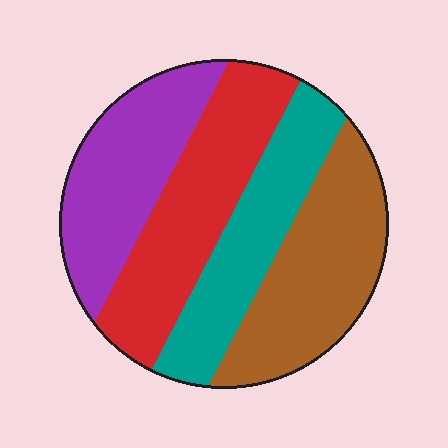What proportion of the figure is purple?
Purple covers around 25% of the figure.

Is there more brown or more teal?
Brown.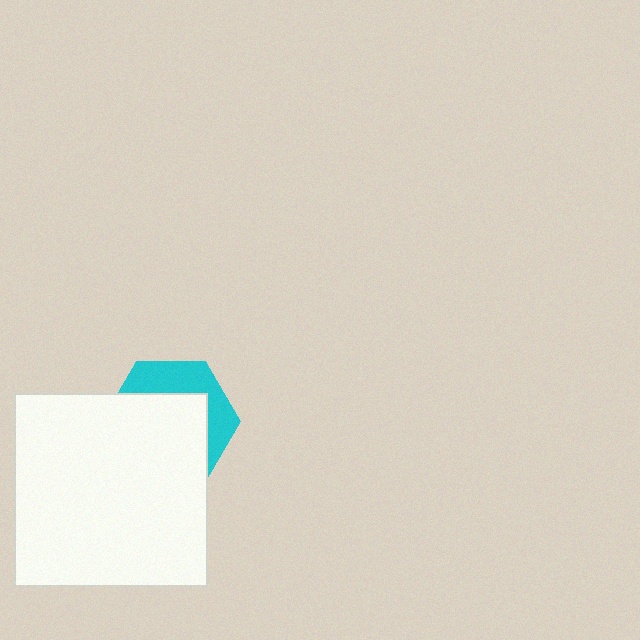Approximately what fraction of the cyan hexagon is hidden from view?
Roughly 64% of the cyan hexagon is hidden behind the white square.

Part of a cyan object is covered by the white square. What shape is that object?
It is a hexagon.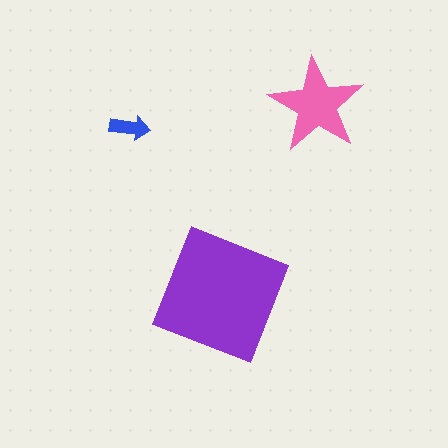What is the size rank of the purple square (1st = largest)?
1st.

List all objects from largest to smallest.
The purple square, the pink star, the blue arrow.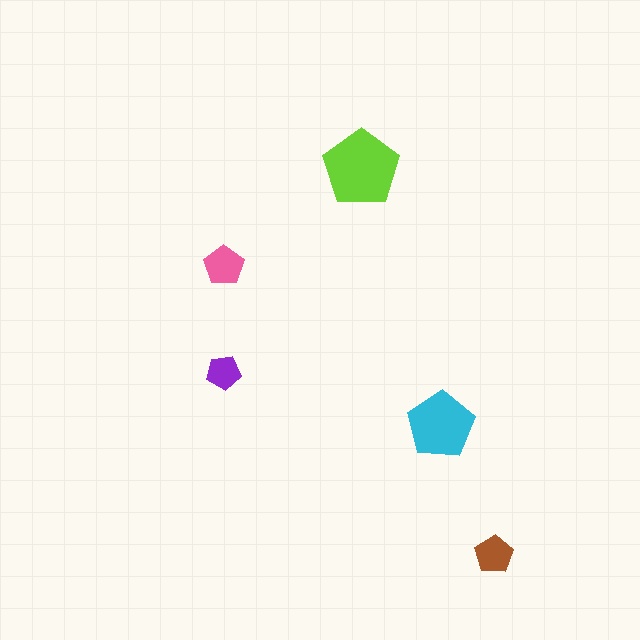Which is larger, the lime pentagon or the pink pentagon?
The lime one.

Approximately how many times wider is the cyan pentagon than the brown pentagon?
About 1.5 times wider.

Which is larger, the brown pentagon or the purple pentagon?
The brown one.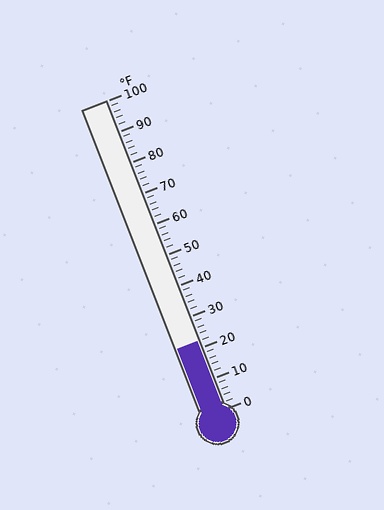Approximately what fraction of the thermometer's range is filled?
The thermometer is filled to approximately 20% of its range.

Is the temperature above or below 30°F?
The temperature is below 30°F.